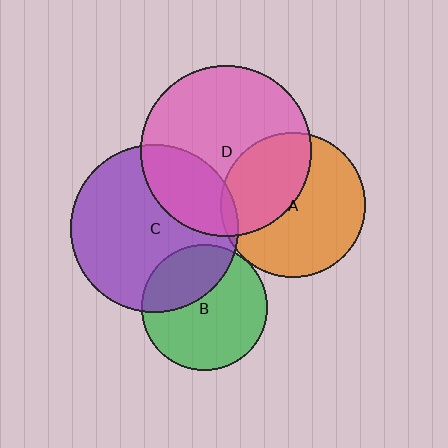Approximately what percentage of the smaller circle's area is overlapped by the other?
Approximately 40%.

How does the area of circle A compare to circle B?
Approximately 1.3 times.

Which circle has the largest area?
Circle D (pink).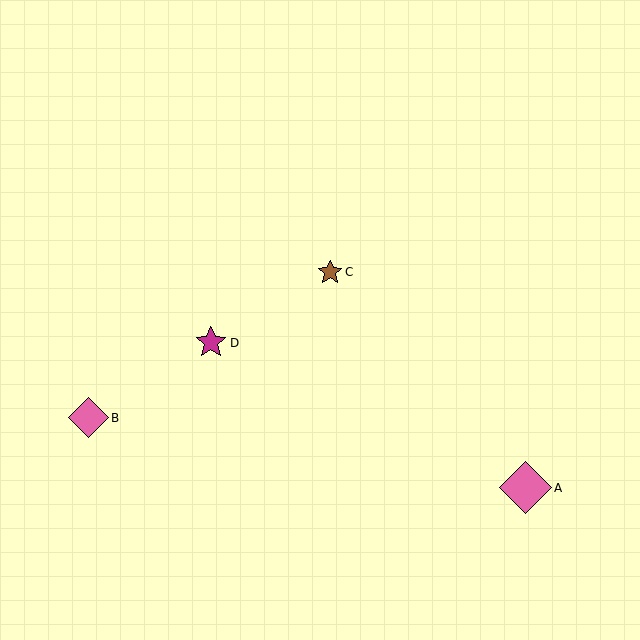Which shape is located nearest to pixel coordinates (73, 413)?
The pink diamond (labeled B) at (88, 418) is nearest to that location.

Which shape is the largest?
The pink diamond (labeled A) is the largest.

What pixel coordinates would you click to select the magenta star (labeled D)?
Click at (211, 343) to select the magenta star D.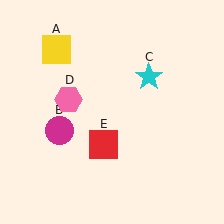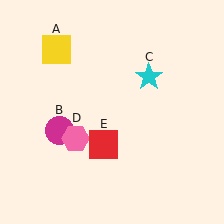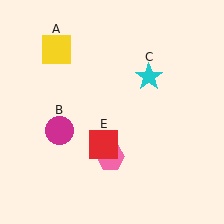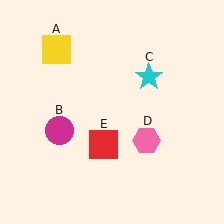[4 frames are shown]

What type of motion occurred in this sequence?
The pink hexagon (object D) rotated counterclockwise around the center of the scene.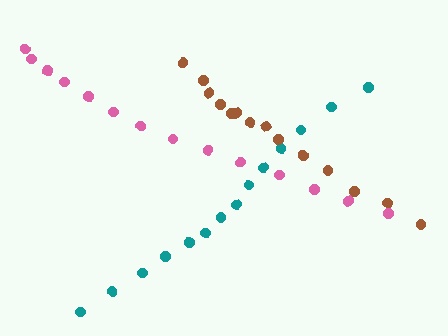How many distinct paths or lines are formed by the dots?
There are 3 distinct paths.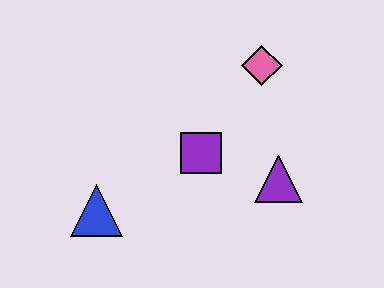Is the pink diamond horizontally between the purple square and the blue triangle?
No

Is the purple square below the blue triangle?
No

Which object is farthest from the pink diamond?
The blue triangle is farthest from the pink diamond.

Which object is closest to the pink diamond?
The purple square is closest to the pink diamond.